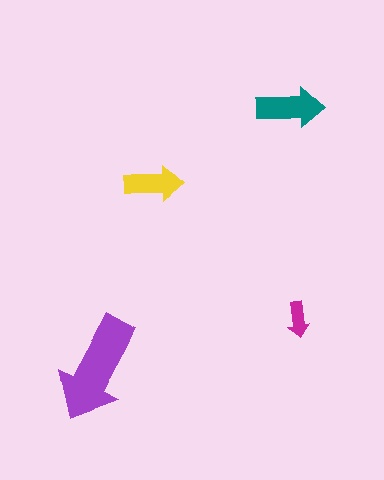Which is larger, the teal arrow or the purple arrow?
The purple one.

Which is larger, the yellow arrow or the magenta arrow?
The yellow one.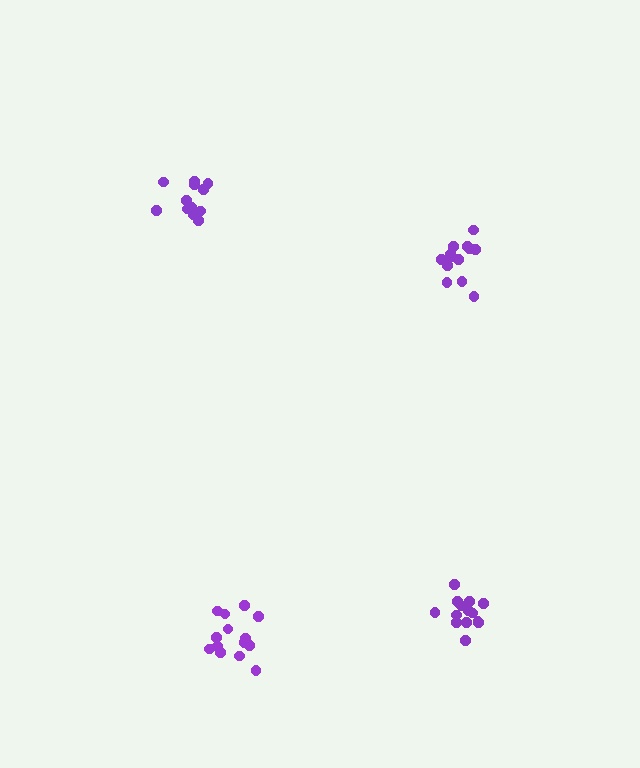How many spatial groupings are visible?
There are 4 spatial groupings.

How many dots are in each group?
Group 1: 14 dots, Group 2: 14 dots, Group 3: 12 dots, Group 4: 13 dots (53 total).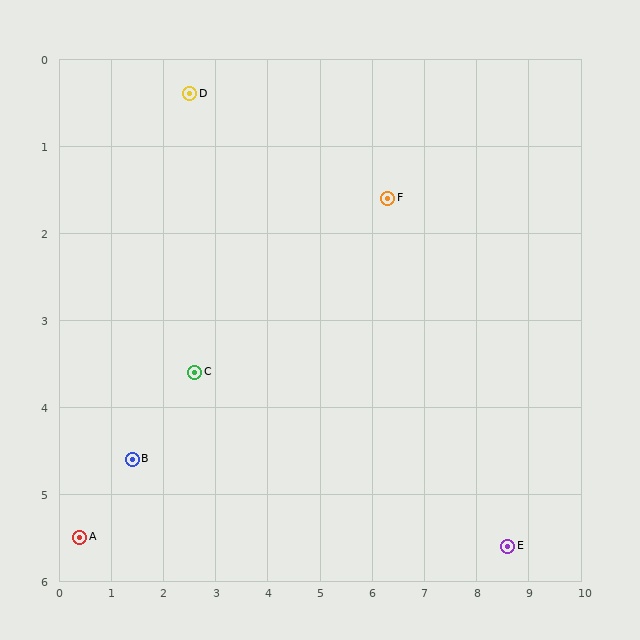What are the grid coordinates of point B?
Point B is at approximately (1.4, 4.6).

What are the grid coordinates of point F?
Point F is at approximately (6.3, 1.6).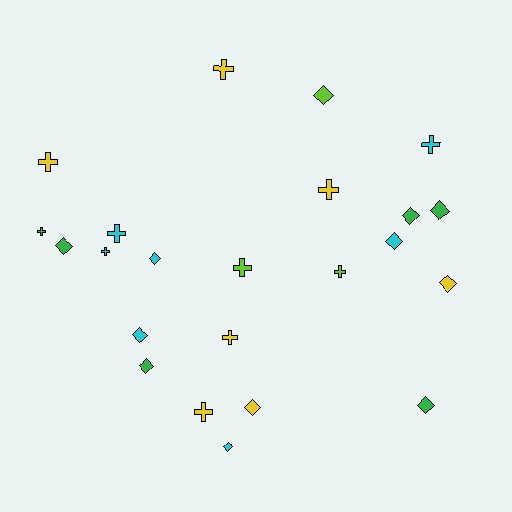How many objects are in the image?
There are 23 objects.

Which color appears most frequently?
Yellow, with 7 objects.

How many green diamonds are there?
There are 5 green diamonds.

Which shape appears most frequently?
Diamond, with 12 objects.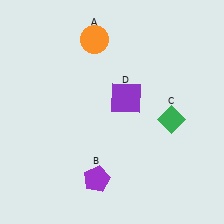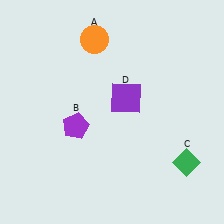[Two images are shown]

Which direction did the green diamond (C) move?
The green diamond (C) moved down.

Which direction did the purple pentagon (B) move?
The purple pentagon (B) moved up.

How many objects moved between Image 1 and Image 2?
2 objects moved between the two images.